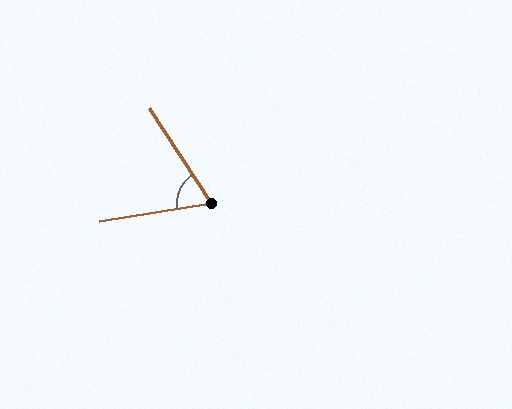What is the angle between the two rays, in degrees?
Approximately 66 degrees.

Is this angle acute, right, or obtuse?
It is acute.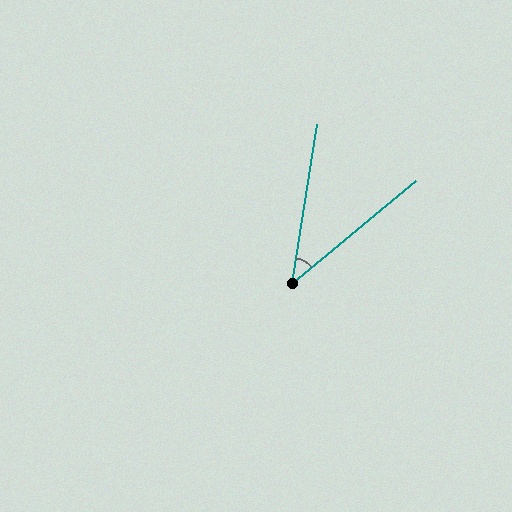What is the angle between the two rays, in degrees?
Approximately 41 degrees.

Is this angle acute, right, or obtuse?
It is acute.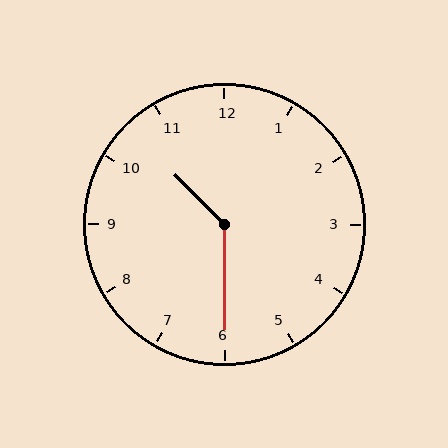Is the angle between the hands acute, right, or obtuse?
It is obtuse.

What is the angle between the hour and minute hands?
Approximately 135 degrees.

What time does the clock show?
10:30.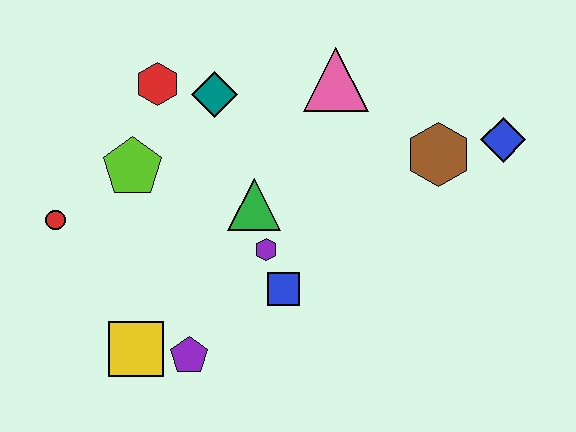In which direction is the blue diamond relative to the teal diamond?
The blue diamond is to the right of the teal diamond.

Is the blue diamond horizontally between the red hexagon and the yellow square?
No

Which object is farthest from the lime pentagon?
The blue diamond is farthest from the lime pentagon.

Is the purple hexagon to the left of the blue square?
Yes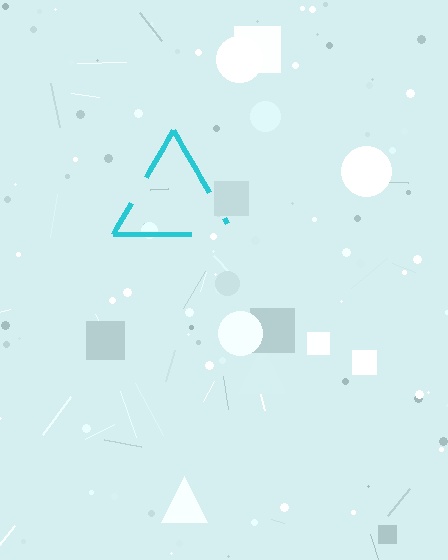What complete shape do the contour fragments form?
The contour fragments form a triangle.